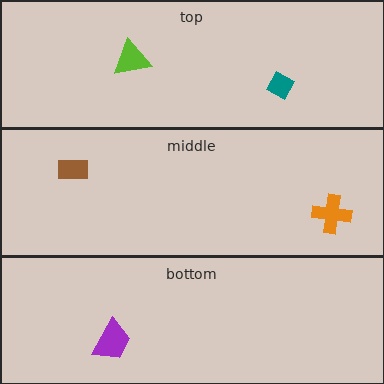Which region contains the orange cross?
The middle region.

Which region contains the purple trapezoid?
The bottom region.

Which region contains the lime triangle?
The top region.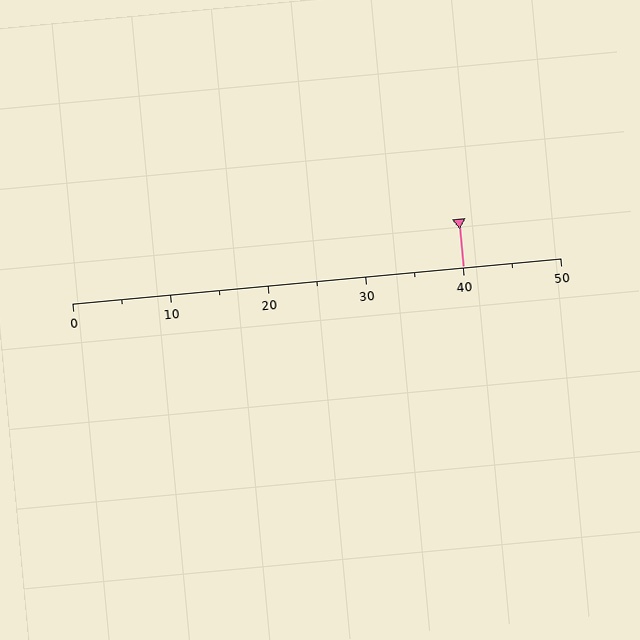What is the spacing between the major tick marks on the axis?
The major ticks are spaced 10 apart.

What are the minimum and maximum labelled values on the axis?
The axis runs from 0 to 50.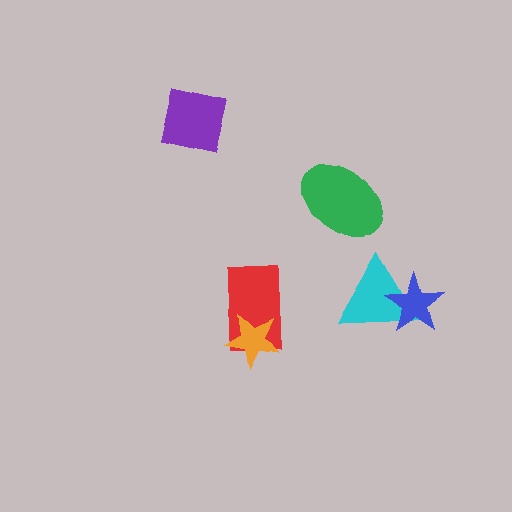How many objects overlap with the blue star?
1 object overlaps with the blue star.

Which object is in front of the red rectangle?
The orange star is in front of the red rectangle.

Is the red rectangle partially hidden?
Yes, it is partially covered by another shape.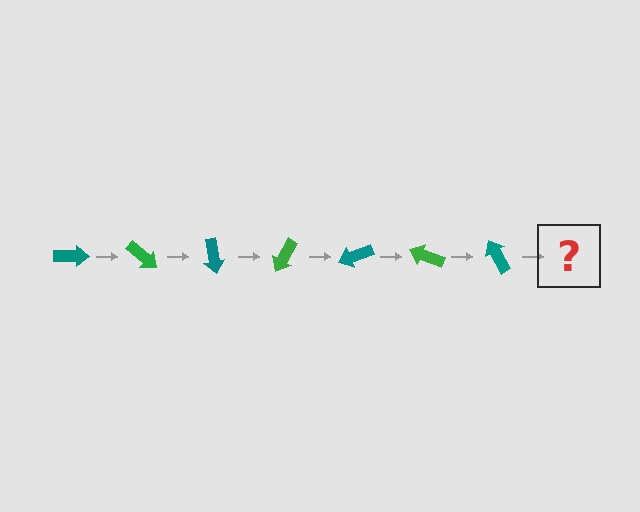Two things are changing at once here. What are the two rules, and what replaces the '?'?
The two rules are that it rotates 40 degrees each step and the color cycles through teal and green. The '?' should be a green arrow, rotated 280 degrees from the start.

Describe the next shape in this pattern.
It should be a green arrow, rotated 280 degrees from the start.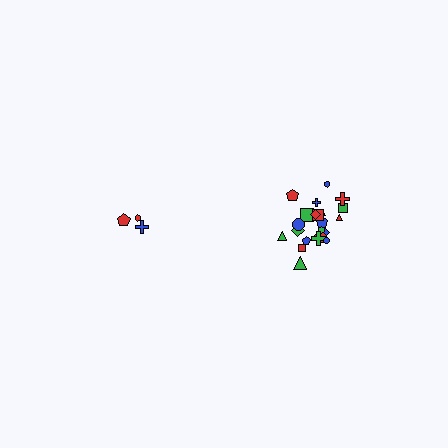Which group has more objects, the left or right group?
The right group.